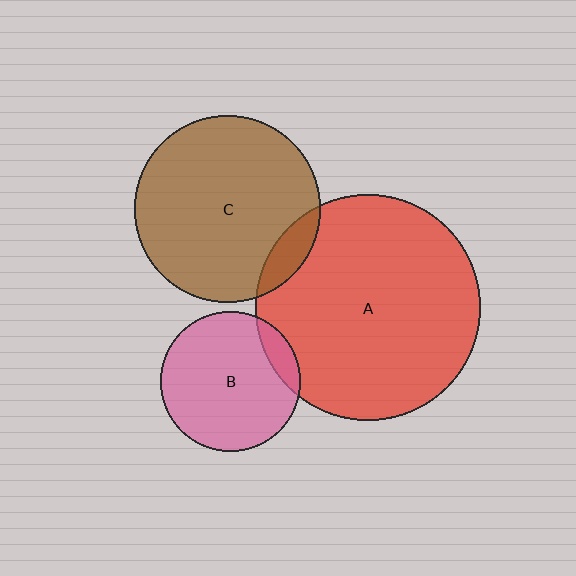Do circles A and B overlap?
Yes.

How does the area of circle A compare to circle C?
Approximately 1.5 times.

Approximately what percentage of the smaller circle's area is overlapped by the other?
Approximately 10%.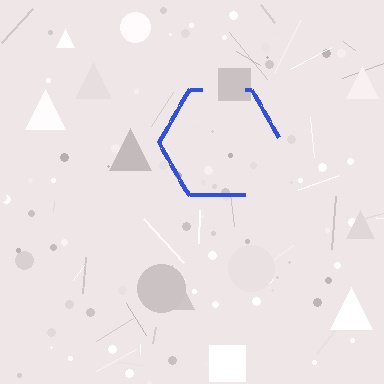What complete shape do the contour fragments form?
The contour fragments form a hexagon.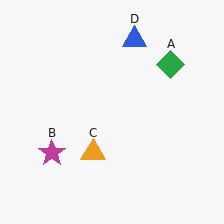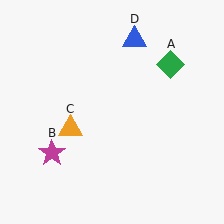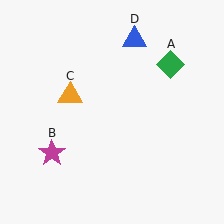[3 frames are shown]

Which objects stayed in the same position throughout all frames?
Green diamond (object A) and magenta star (object B) and blue triangle (object D) remained stationary.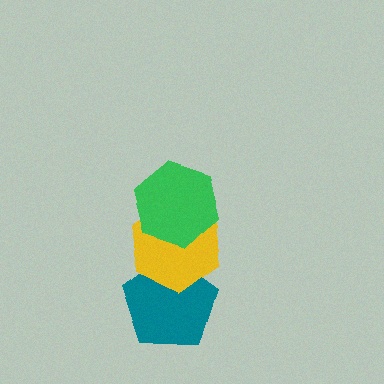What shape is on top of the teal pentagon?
The yellow hexagon is on top of the teal pentagon.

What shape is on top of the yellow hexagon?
The green hexagon is on top of the yellow hexagon.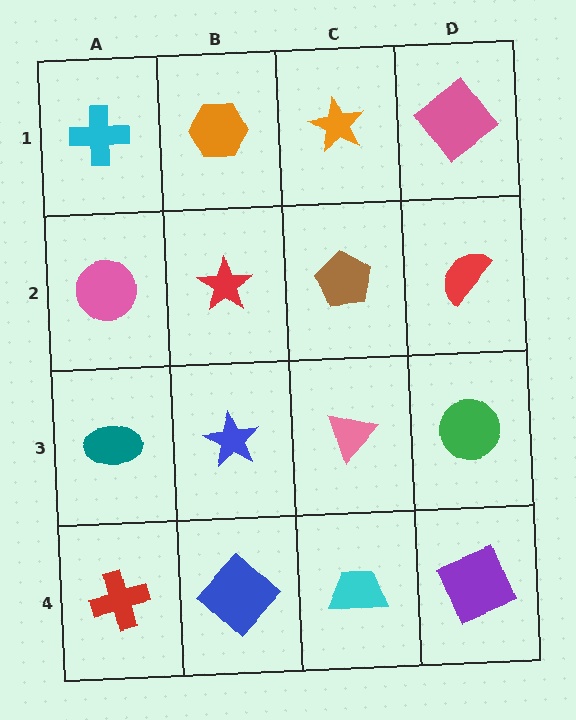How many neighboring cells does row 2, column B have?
4.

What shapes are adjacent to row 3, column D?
A red semicircle (row 2, column D), a purple square (row 4, column D), a pink triangle (row 3, column C).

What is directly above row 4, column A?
A teal ellipse.